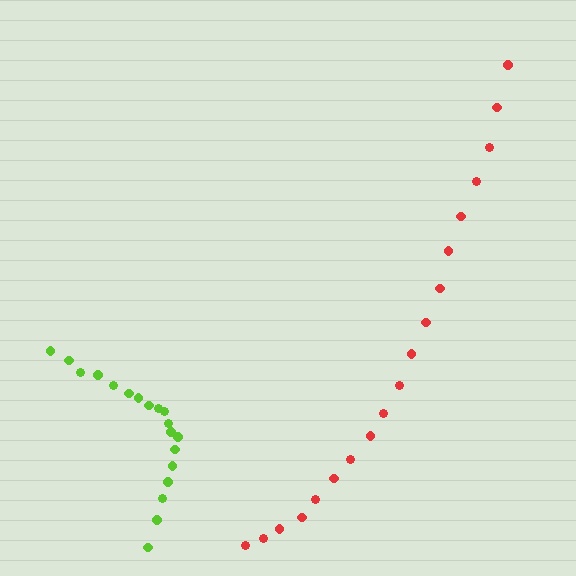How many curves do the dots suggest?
There are 2 distinct paths.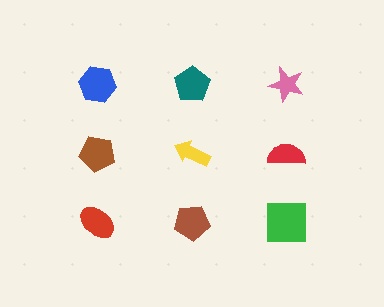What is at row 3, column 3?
A green square.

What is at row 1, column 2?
A teal pentagon.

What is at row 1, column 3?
A pink star.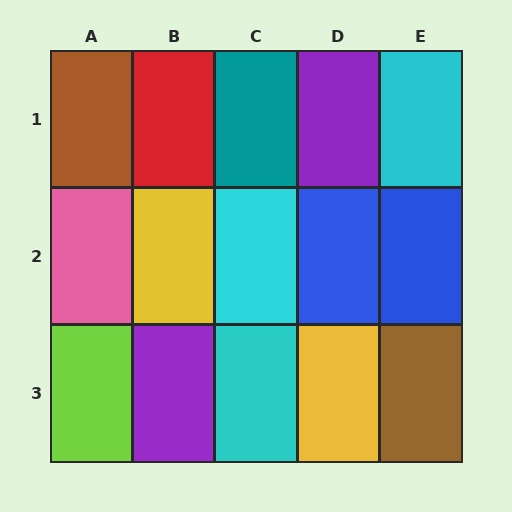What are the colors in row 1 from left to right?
Brown, red, teal, purple, cyan.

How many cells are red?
1 cell is red.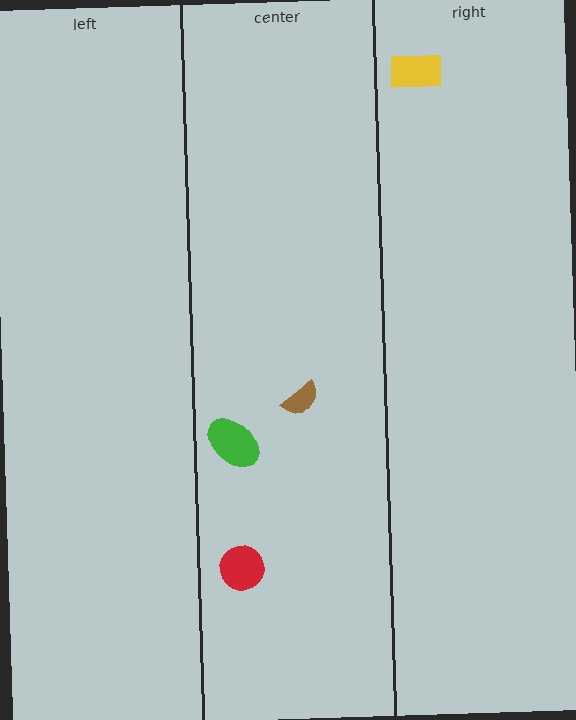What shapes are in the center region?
The brown semicircle, the green ellipse, the red circle.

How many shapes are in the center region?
3.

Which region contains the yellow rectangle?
The right region.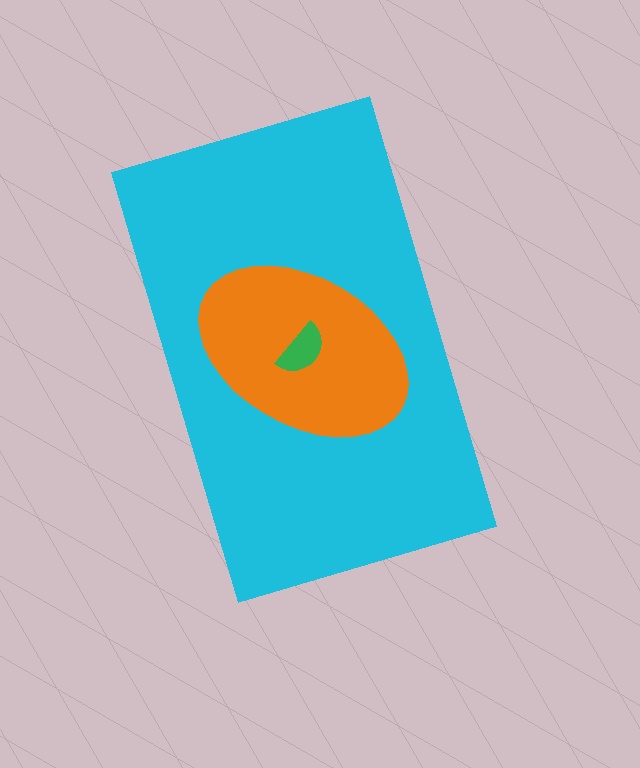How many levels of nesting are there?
3.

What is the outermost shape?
The cyan rectangle.